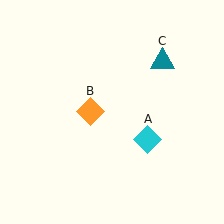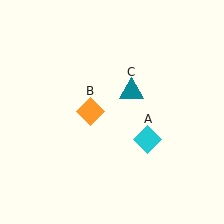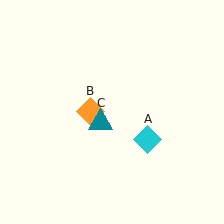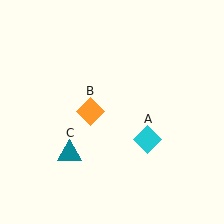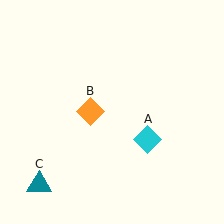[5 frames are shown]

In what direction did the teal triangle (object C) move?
The teal triangle (object C) moved down and to the left.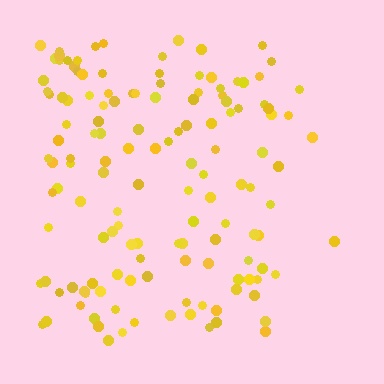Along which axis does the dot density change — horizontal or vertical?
Horizontal.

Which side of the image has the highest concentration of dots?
The left.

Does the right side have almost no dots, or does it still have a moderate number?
Still a moderate number, just noticeably fewer than the left.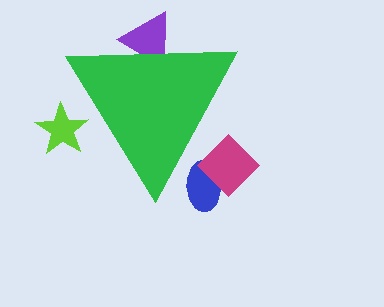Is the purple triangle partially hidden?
Yes, the purple triangle is partially hidden behind the green triangle.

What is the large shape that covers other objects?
A green triangle.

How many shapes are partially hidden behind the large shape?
4 shapes are partially hidden.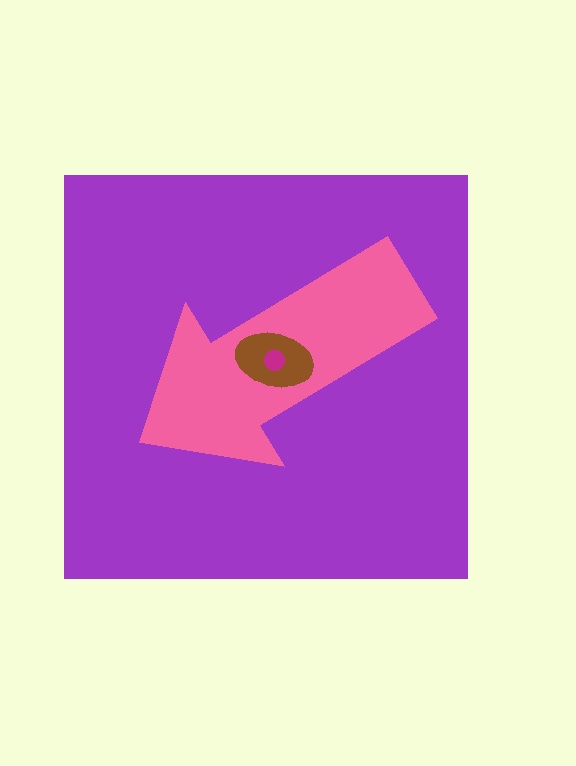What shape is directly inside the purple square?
The pink arrow.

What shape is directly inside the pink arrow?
The brown ellipse.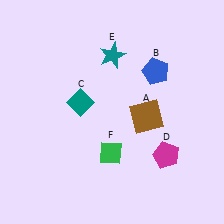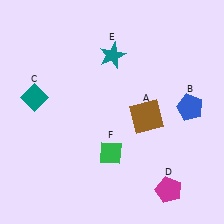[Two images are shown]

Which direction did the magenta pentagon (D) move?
The magenta pentagon (D) moved down.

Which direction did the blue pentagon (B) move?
The blue pentagon (B) moved down.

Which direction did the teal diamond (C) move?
The teal diamond (C) moved left.